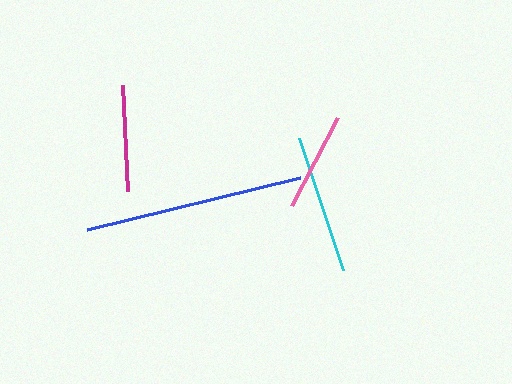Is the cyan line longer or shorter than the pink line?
The cyan line is longer than the pink line.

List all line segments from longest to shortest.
From longest to shortest: blue, cyan, magenta, pink.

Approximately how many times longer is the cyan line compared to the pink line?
The cyan line is approximately 1.4 times the length of the pink line.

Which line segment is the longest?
The blue line is the longest at approximately 219 pixels.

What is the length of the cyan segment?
The cyan segment is approximately 139 pixels long.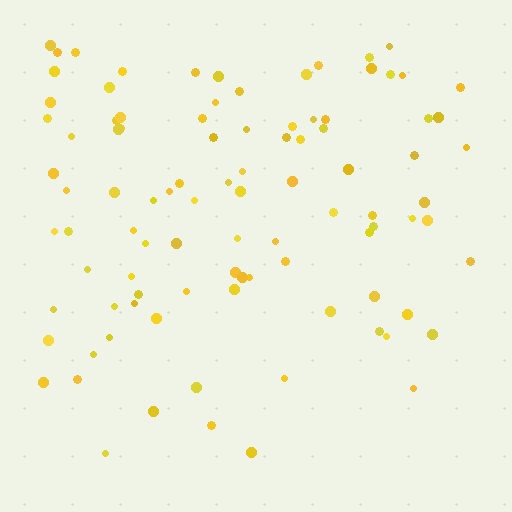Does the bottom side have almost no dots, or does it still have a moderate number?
Still a moderate number, just noticeably fewer than the top.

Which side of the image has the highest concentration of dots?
The top.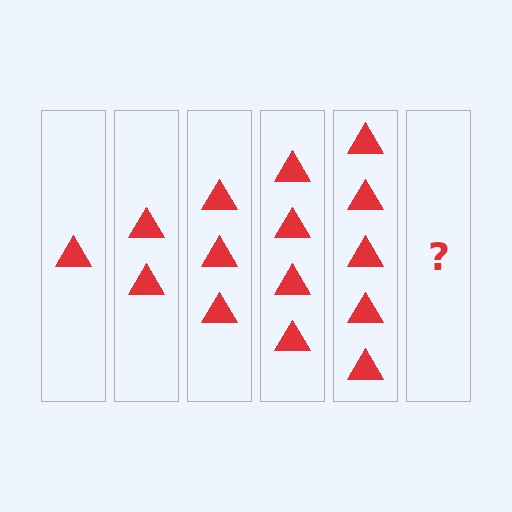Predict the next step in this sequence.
The next step is 6 triangles.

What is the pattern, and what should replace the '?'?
The pattern is that each step adds one more triangle. The '?' should be 6 triangles.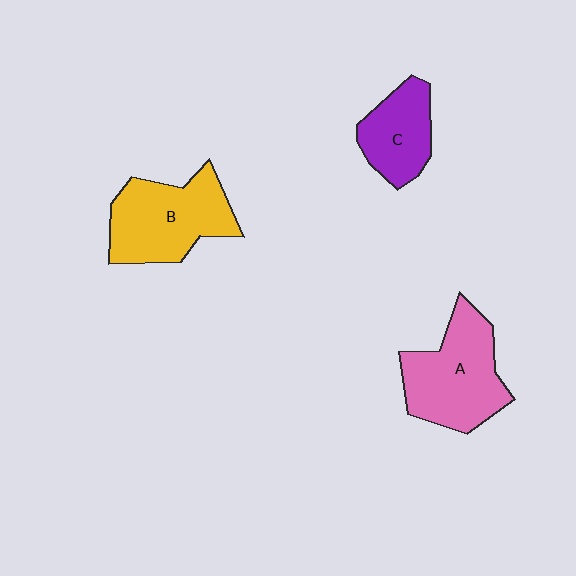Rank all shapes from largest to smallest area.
From largest to smallest: A (pink), B (yellow), C (purple).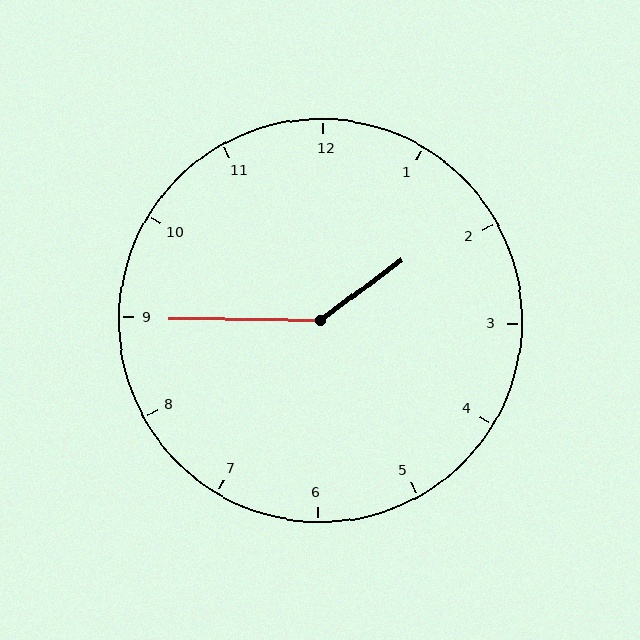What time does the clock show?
1:45.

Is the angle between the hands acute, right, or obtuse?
It is obtuse.